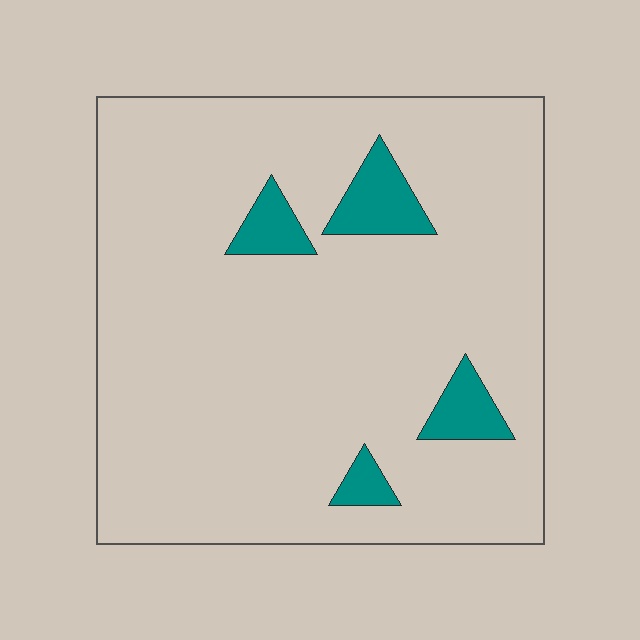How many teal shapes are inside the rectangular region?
4.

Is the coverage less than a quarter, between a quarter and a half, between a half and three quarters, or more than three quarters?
Less than a quarter.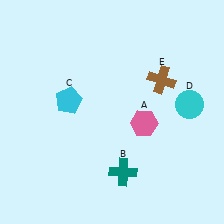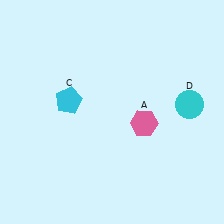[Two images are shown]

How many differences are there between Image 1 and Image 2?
There are 2 differences between the two images.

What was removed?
The teal cross (B), the brown cross (E) were removed in Image 2.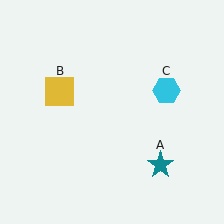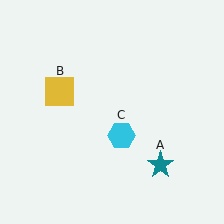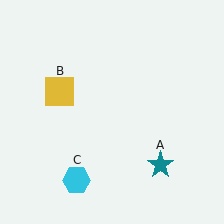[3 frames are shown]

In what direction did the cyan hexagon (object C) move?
The cyan hexagon (object C) moved down and to the left.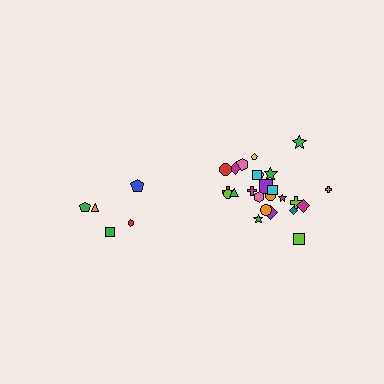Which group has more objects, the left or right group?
The right group.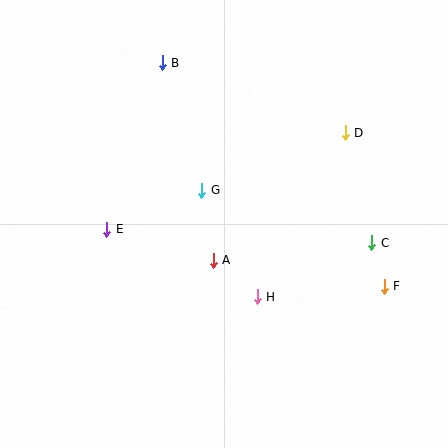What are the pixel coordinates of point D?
Point D is at (345, 133).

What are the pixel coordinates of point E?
Point E is at (107, 229).